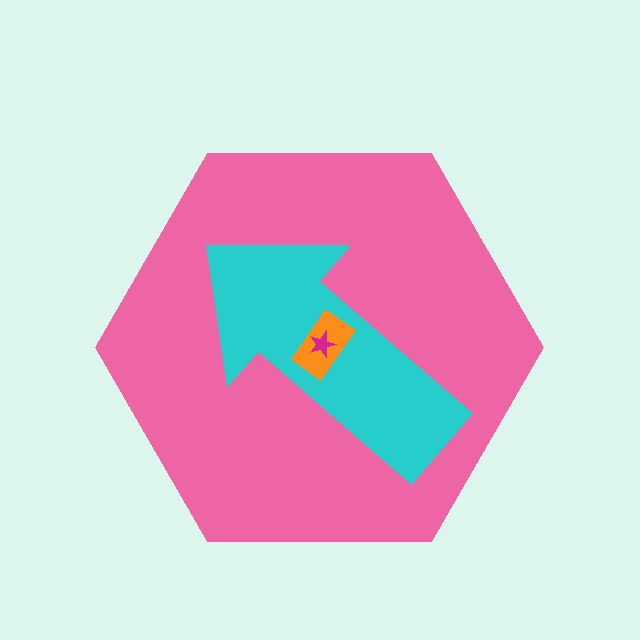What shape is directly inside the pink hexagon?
The cyan arrow.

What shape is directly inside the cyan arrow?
The orange rectangle.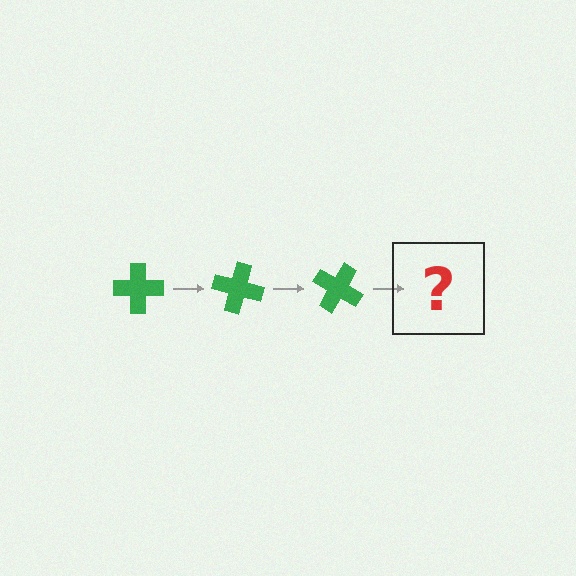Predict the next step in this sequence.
The next step is a green cross rotated 45 degrees.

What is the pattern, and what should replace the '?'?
The pattern is that the cross rotates 15 degrees each step. The '?' should be a green cross rotated 45 degrees.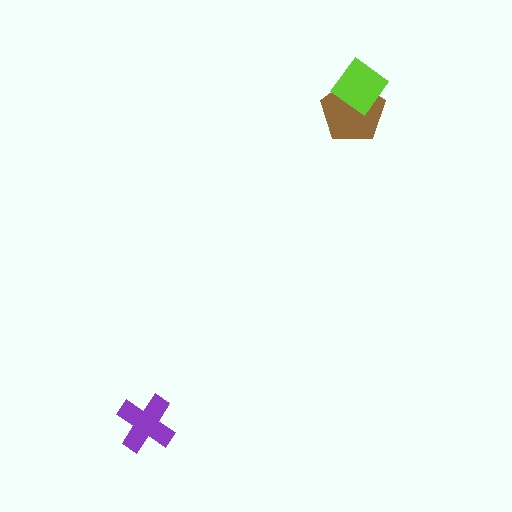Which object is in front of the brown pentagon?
The lime diamond is in front of the brown pentagon.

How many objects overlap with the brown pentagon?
1 object overlaps with the brown pentagon.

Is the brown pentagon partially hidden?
Yes, it is partially covered by another shape.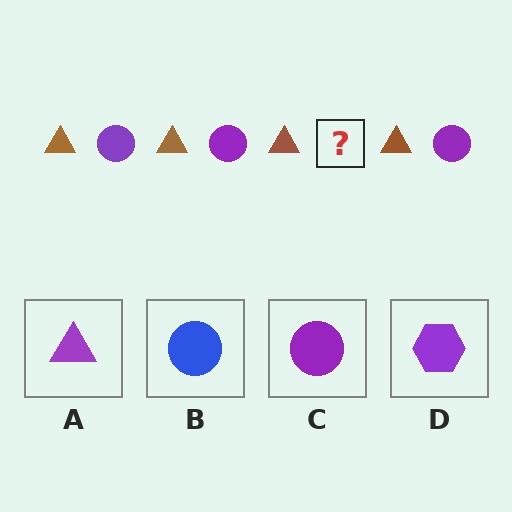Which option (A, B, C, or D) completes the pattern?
C.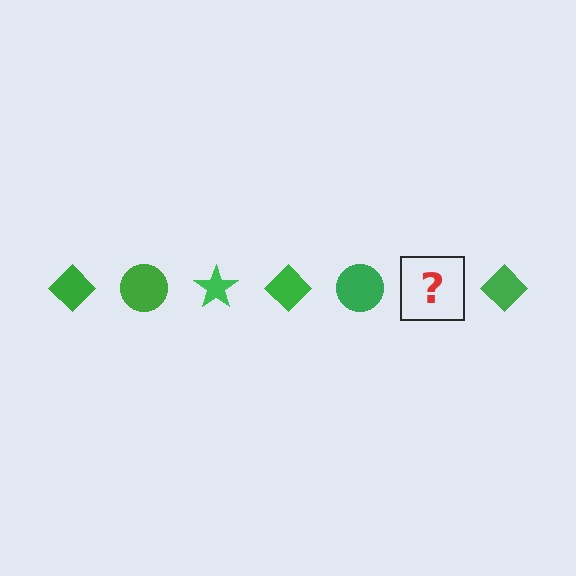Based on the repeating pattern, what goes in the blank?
The blank should be a green star.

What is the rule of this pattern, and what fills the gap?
The rule is that the pattern cycles through diamond, circle, star shapes in green. The gap should be filled with a green star.